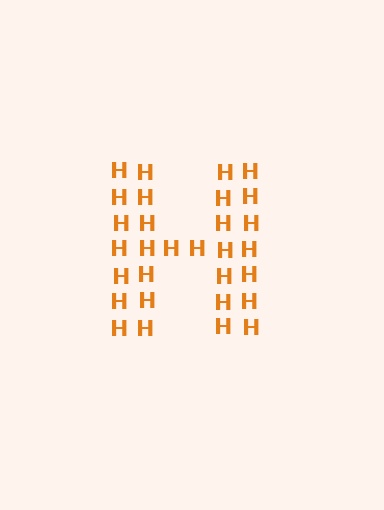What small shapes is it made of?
It is made of small letter H's.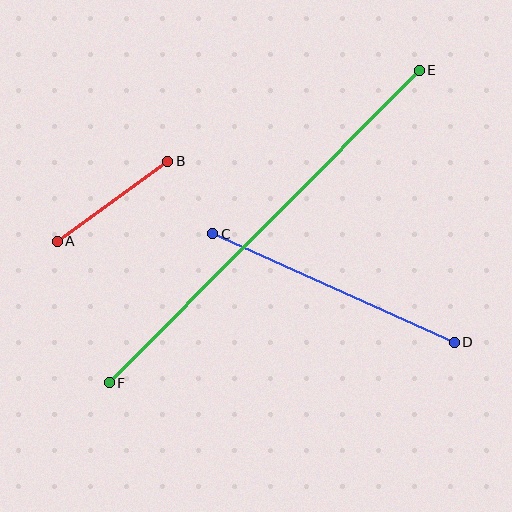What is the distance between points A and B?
The distance is approximately 136 pixels.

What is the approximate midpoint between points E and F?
The midpoint is at approximately (264, 226) pixels.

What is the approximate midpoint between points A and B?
The midpoint is at approximately (113, 201) pixels.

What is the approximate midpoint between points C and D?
The midpoint is at approximately (334, 288) pixels.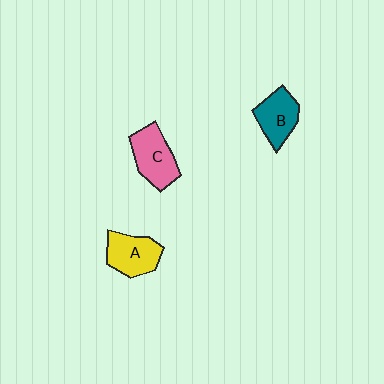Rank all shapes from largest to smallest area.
From largest to smallest: C (pink), A (yellow), B (teal).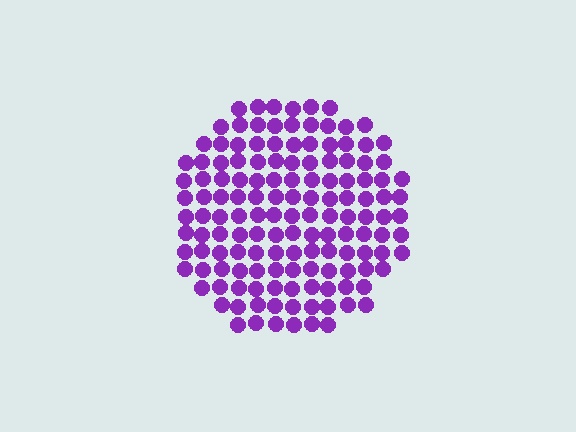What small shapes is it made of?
It is made of small circles.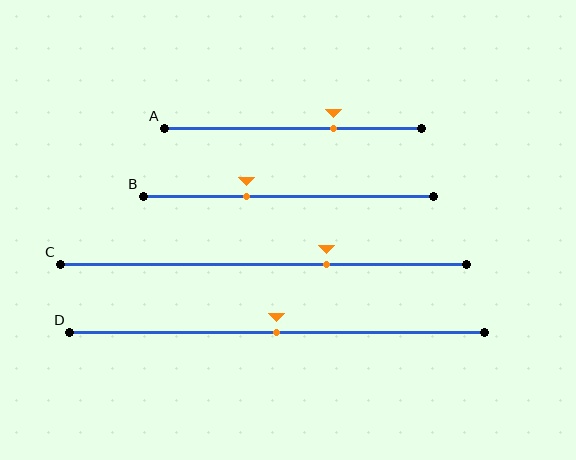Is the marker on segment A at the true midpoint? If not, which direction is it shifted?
No, the marker on segment A is shifted to the right by about 16% of the segment length.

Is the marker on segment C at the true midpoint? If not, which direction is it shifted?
No, the marker on segment C is shifted to the right by about 16% of the segment length.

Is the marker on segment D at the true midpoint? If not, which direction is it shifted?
Yes, the marker on segment D is at the true midpoint.